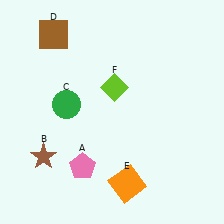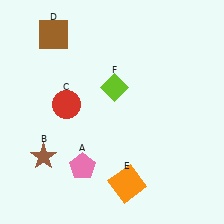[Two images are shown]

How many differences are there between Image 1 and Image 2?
There is 1 difference between the two images.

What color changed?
The circle (C) changed from green in Image 1 to red in Image 2.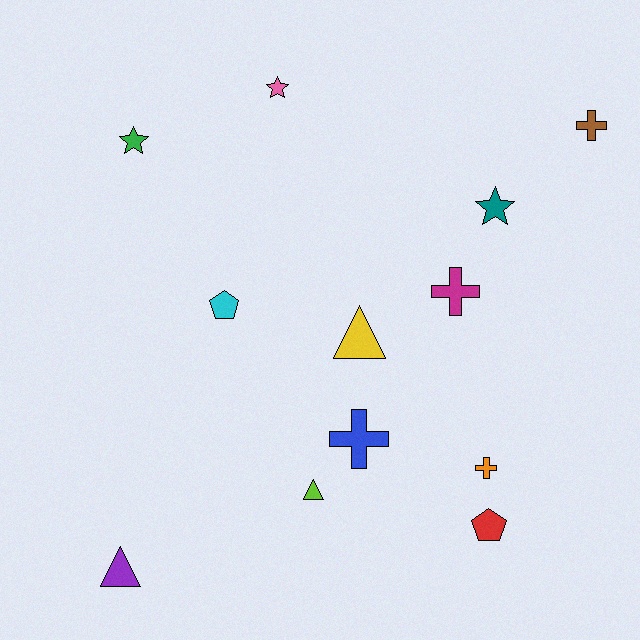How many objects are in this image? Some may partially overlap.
There are 12 objects.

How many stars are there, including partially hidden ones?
There are 3 stars.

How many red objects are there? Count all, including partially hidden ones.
There is 1 red object.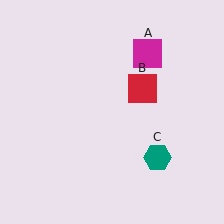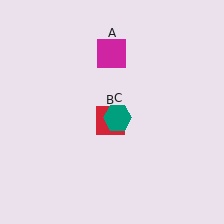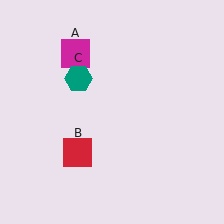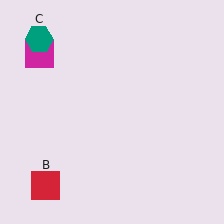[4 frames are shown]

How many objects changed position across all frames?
3 objects changed position: magenta square (object A), red square (object B), teal hexagon (object C).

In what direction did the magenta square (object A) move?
The magenta square (object A) moved left.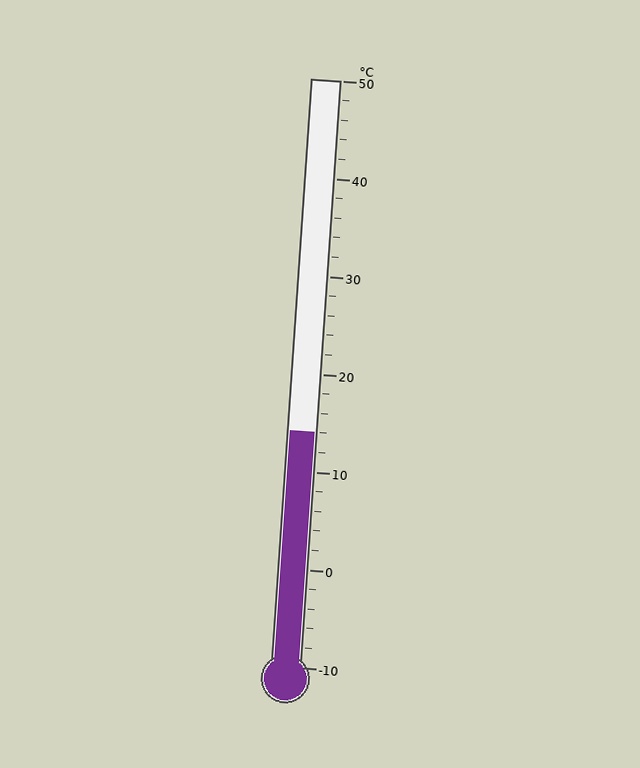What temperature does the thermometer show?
The thermometer shows approximately 14°C.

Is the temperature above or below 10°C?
The temperature is above 10°C.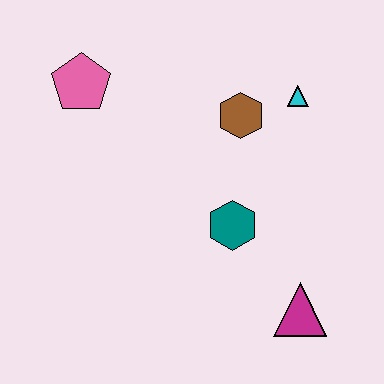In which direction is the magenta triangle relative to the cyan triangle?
The magenta triangle is below the cyan triangle.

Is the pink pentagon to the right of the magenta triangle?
No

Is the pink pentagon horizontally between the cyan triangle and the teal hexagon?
No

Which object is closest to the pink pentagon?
The brown hexagon is closest to the pink pentagon.